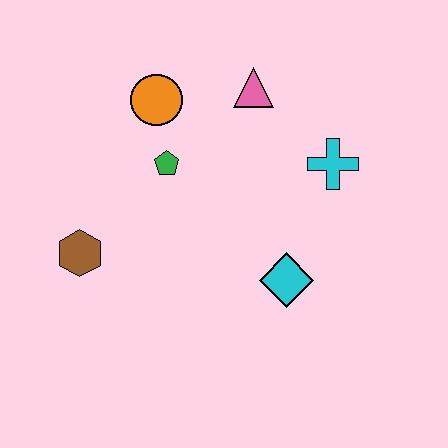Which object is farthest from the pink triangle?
The brown hexagon is farthest from the pink triangle.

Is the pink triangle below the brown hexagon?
No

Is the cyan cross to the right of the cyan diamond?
Yes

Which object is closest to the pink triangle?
The orange circle is closest to the pink triangle.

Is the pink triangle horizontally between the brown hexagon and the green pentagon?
No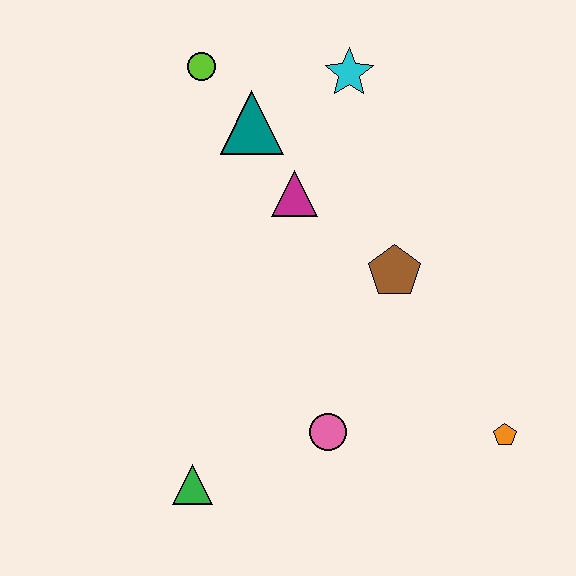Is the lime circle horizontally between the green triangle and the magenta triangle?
Yes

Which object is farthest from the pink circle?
The lime circle is farthest from the pink circle.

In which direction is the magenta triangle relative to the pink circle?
The magenta triangle is above the pink circle.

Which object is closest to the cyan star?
The teal triangle is closest to the cyan star.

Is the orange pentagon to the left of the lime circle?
No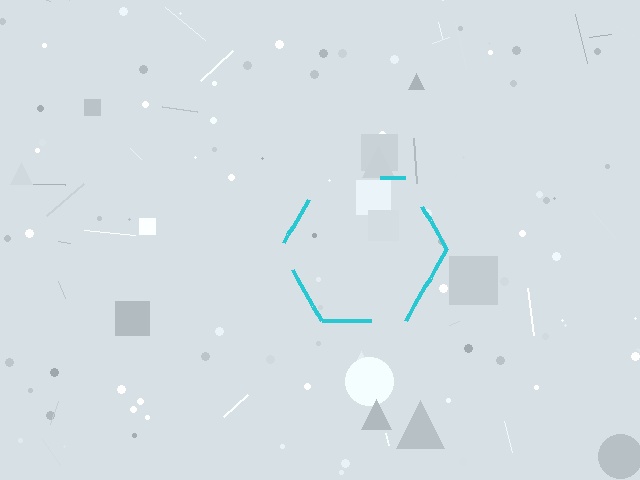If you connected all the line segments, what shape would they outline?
They would outline a hexagon.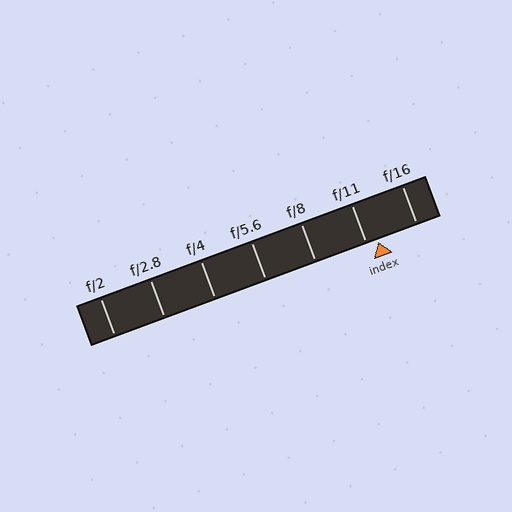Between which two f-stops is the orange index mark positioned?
The index mark is between f/11 and f/16.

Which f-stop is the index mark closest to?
The index mark is closest to f/11.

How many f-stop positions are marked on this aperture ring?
There are 7 f-stop positions marked.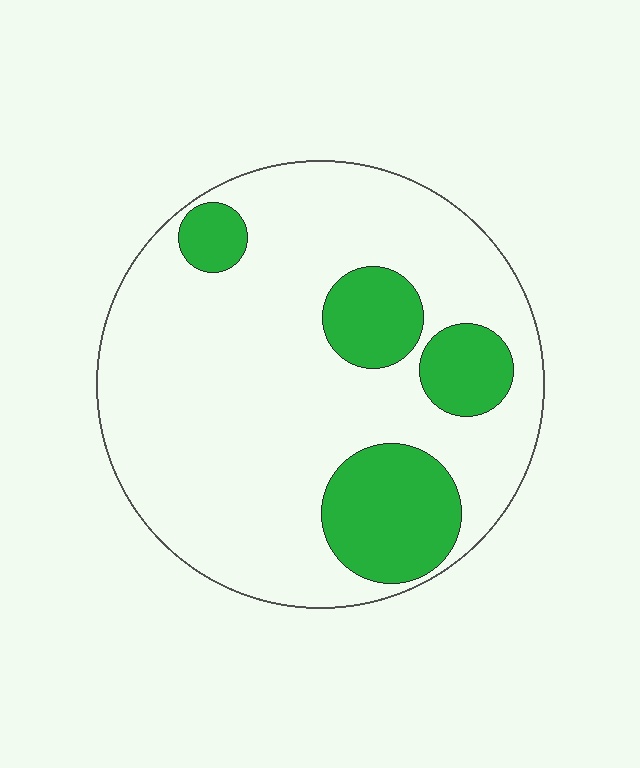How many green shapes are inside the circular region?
4.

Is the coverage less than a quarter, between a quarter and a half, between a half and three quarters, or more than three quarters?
Less than a quarter.